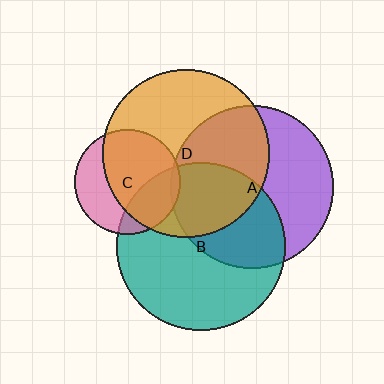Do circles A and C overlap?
Yes.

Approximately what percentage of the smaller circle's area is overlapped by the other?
Approximately 5%.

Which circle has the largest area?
Circle B (teal).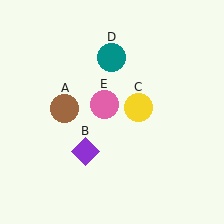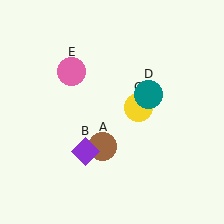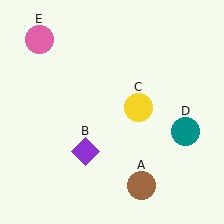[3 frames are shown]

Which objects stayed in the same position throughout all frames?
Purple diamond (object B) and yellow circle (object C) remained stationary.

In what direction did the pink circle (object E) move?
The pink circle (object E) moved up and to the left.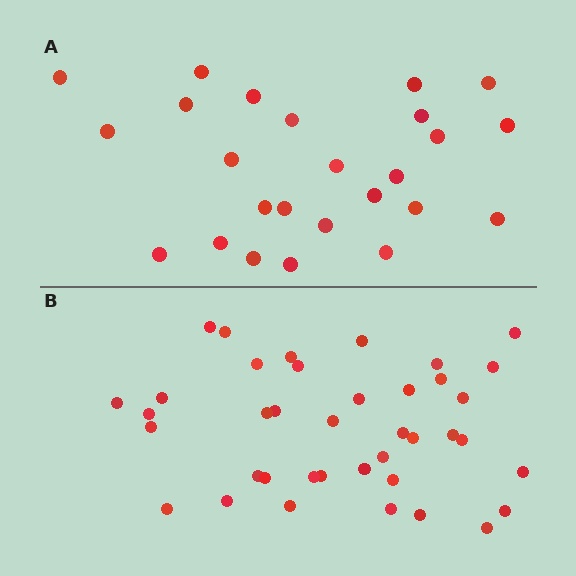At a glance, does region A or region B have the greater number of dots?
Region B (the bottom region) has more dots.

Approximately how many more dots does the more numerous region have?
Region B has approximately 15 more dots than region A.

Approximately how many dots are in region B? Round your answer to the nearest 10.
About 40 dots. (The exact count is 39, which rounds to 40.)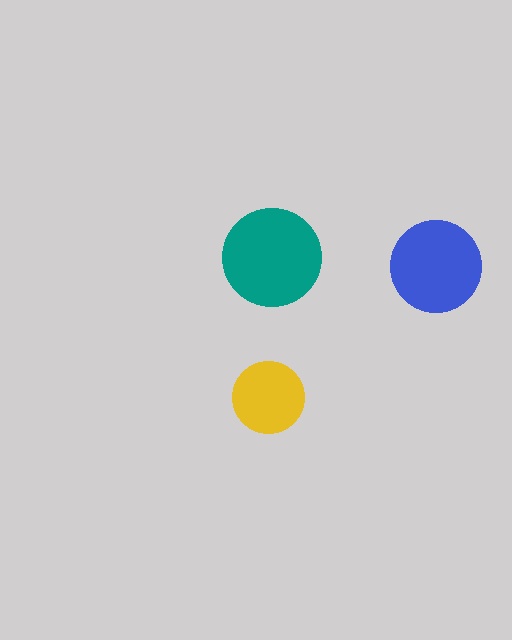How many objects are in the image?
There are 3 objects in the image.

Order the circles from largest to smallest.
the teal one, the blue one, the yellow one.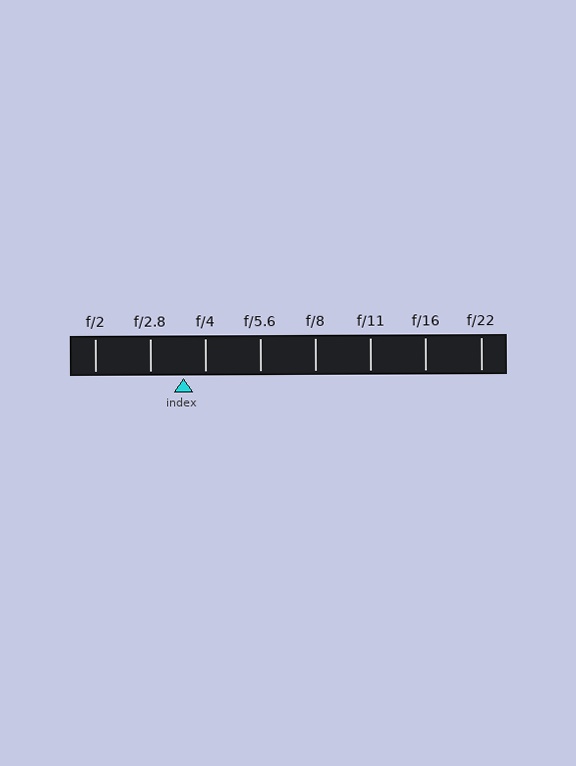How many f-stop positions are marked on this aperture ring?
There are 8 f-stop positions marked.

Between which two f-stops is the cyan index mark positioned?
The index mark is between f/2.8 and f/4.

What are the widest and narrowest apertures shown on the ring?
The widest aperture shown is f/2 and the narrowest is f/22.